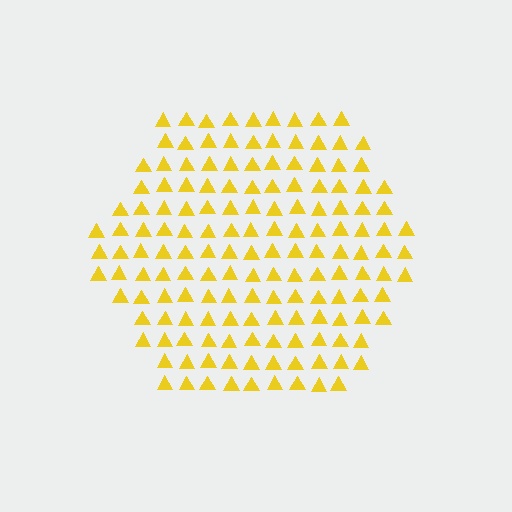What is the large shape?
The large shape is a hexagon.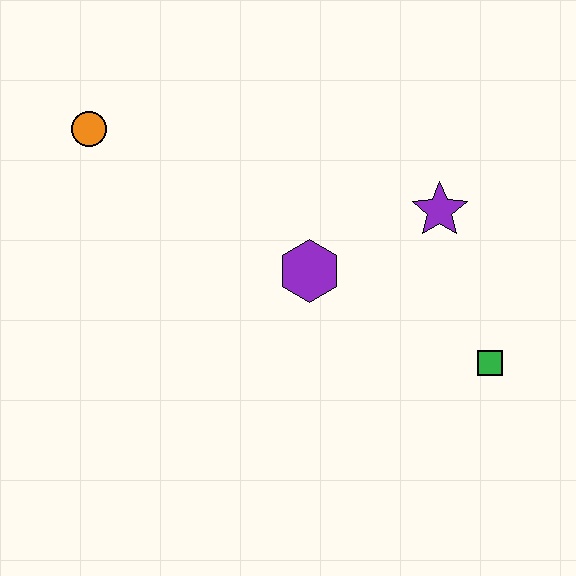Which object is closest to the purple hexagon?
The purple star is closest to the purple hexagon.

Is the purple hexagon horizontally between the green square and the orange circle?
Yes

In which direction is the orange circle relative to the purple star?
The orange circle is to the left of the purple star.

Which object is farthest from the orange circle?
The green square is farthest from the orange circle.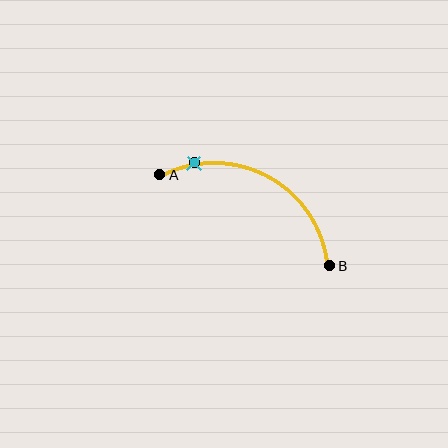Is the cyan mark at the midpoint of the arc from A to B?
No. The cyan mark lies on the arc but is closer to endpoint A. The arc midpoint would be at the point on the curve equidistant along the arc from both A and B.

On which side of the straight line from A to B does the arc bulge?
The arc bulges above the straight line connecting A and B.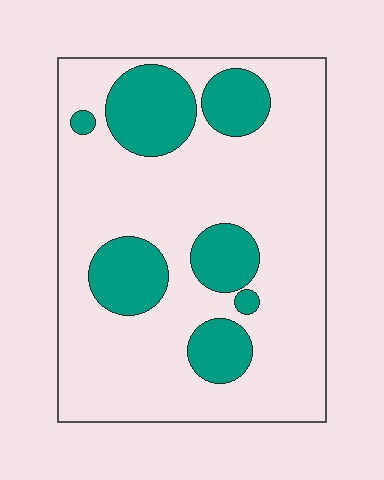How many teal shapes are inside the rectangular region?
7.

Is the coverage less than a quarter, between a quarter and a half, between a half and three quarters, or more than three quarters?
Less than a quarter.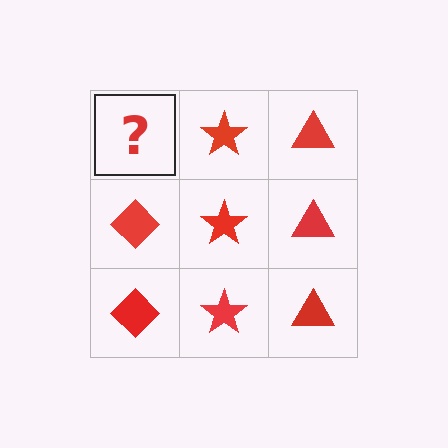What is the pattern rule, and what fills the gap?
The rule is that each column has a consistent shape. The gap should be filled with a red diamond.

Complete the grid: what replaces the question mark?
The question mark should be replaced with a red diamond.